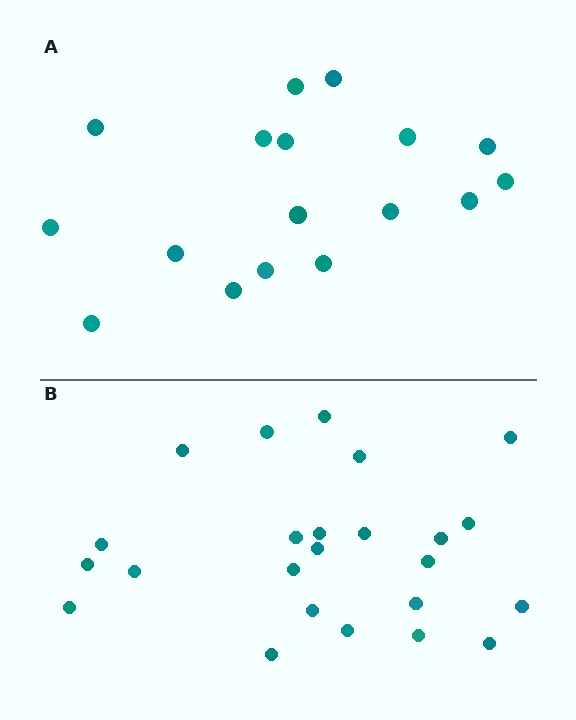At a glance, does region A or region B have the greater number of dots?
Region B (the bottom region) has more dots.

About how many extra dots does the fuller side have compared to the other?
Region B has roughly 8 or so more dots than region A.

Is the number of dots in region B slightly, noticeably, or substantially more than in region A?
Region B has noticeably more, but not dramatically so. The ratio is roughly 1.4 to 1.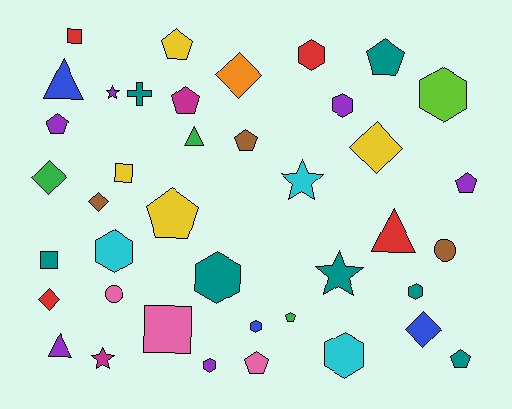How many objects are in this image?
There are 40 objects.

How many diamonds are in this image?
There are 6 diamonds.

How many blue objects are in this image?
There are 3 blue objects.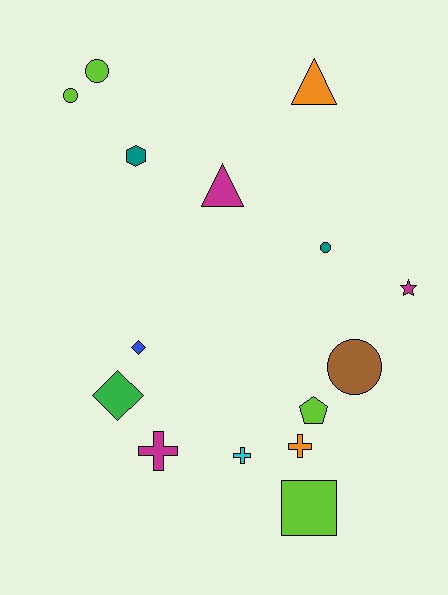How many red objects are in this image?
There are no red objects.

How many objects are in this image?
There are 15 objects.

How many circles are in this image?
There are 4 circles.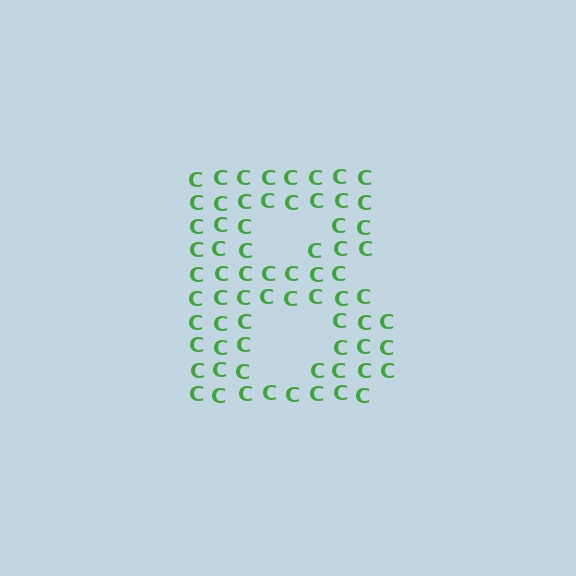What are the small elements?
The small elements are letter C's.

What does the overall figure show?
The overall figure shows the letter B.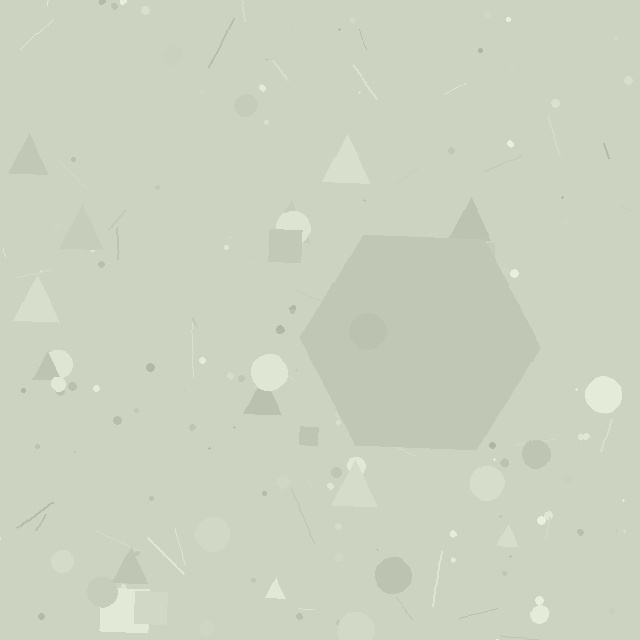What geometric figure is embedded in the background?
A hexagon is embedded in the background.